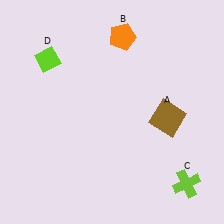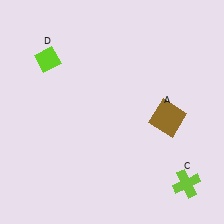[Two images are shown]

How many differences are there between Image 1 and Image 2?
There is 1 difference between the two images.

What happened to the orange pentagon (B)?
The orange pentagon (B) was removed in Image 2. It was in the top-right area of Image 1.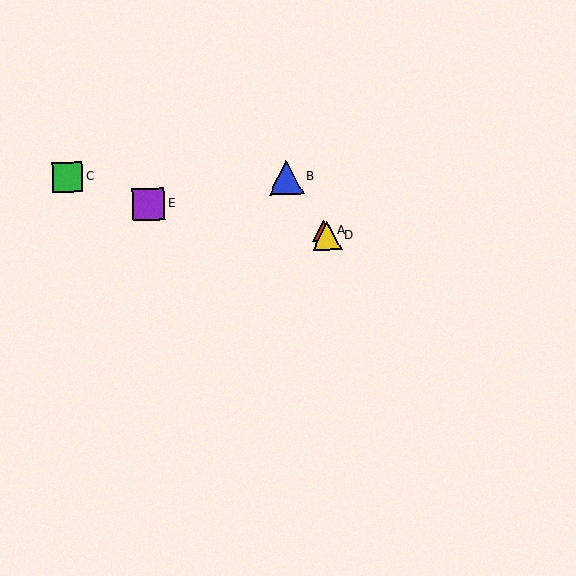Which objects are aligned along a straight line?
Objects A, B, D are aligned along a straight line.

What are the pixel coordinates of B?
Object B is at (286, 177).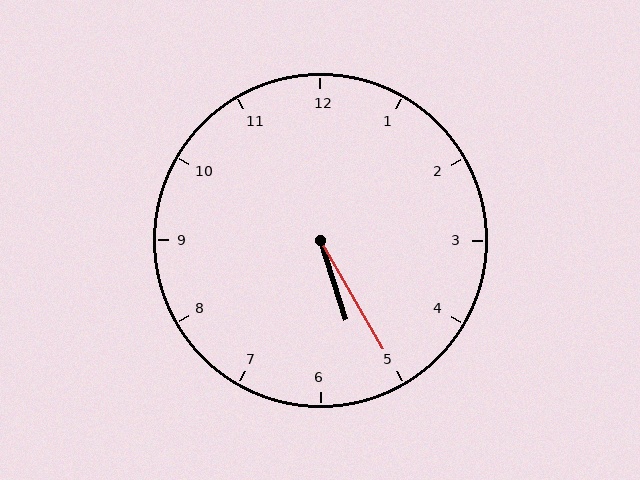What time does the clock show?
5:25.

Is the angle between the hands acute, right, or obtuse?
It is acute.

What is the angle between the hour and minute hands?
Approximately 12 degrees.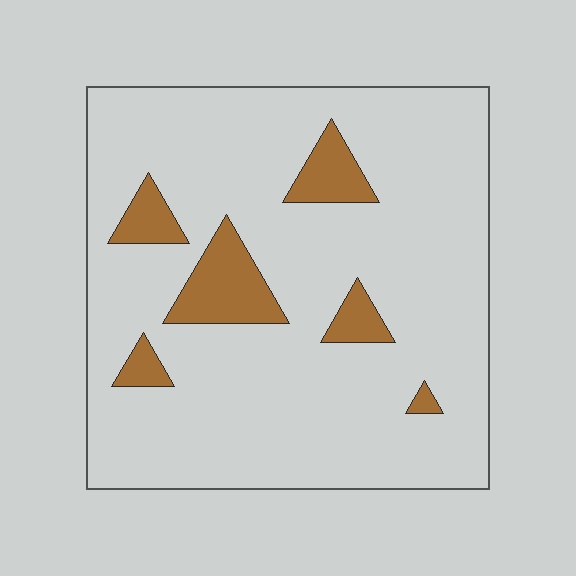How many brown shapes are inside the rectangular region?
6.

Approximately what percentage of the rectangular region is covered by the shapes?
Approximately 10%.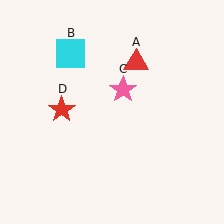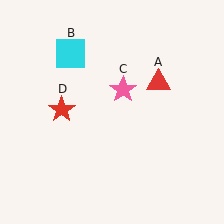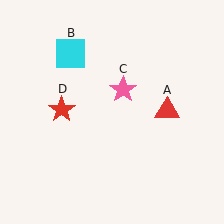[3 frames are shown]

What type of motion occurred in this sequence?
The red triangle (object A) rotated clockwise around the center of the scene.